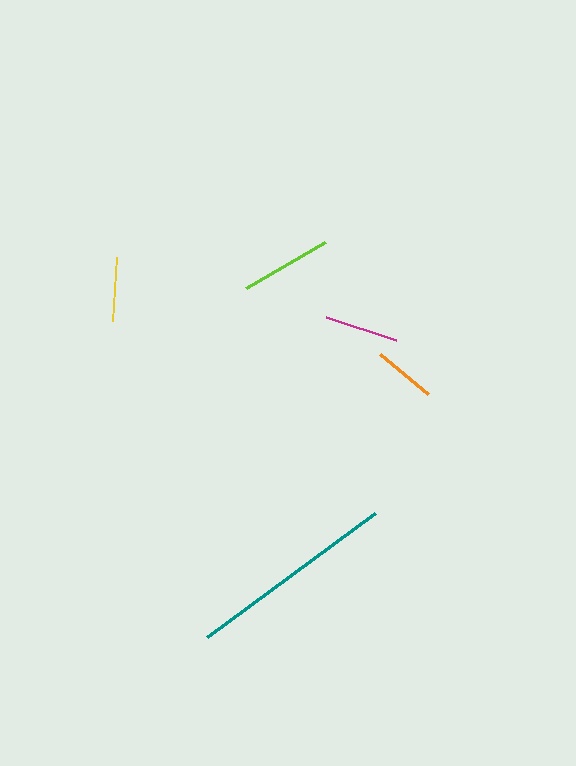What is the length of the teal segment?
The teal segment is approximately 209 pixels long.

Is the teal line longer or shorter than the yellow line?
The teal line is longer than the yellow line.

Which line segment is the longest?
The teal line is the longest at approximately 209 pixels.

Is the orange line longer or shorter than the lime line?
The lime line is longer than the orange line.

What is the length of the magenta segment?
The magenta segment is approximately 73 pixels long.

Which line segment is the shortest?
The orange line is the shortest at approximately 62 pixels.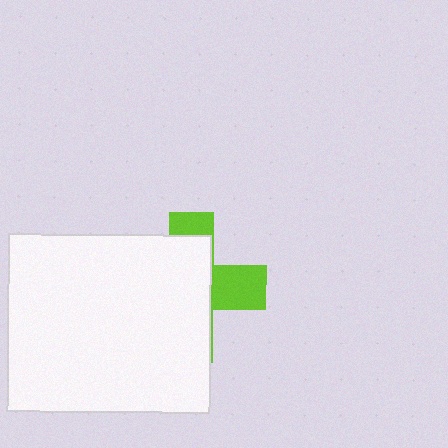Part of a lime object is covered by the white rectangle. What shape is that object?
It is a cross.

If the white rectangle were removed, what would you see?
You would see the complete lime cross.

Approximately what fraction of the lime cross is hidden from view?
Roughly 68% of the lime cross is hidden behind the white rectangle.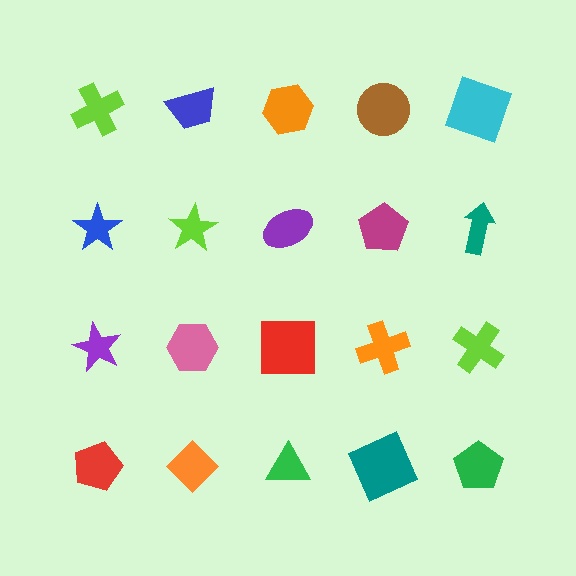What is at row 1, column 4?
A brown circle.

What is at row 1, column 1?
A lime cross.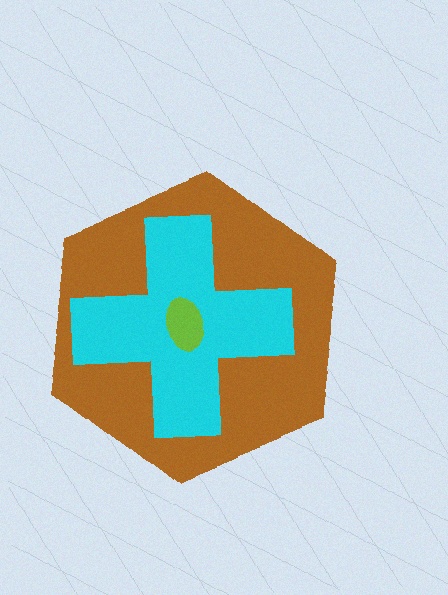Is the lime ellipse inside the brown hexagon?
Yes.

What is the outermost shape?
The brown hexagon.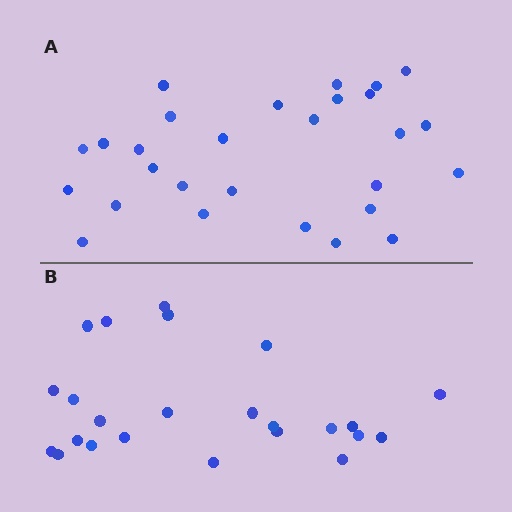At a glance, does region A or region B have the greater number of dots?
Region A (the top region) has more dots.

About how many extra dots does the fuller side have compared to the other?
Region A has about 4 more dots than region B.